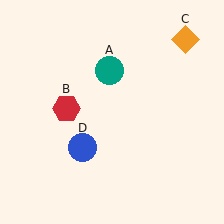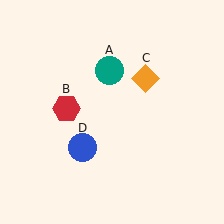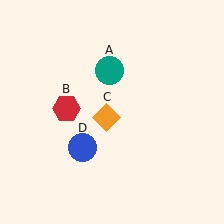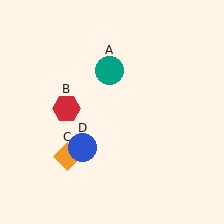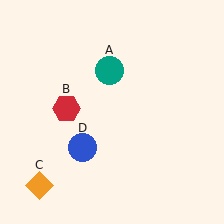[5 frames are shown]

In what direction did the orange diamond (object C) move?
The orange diamond (object C) moved down and to the left.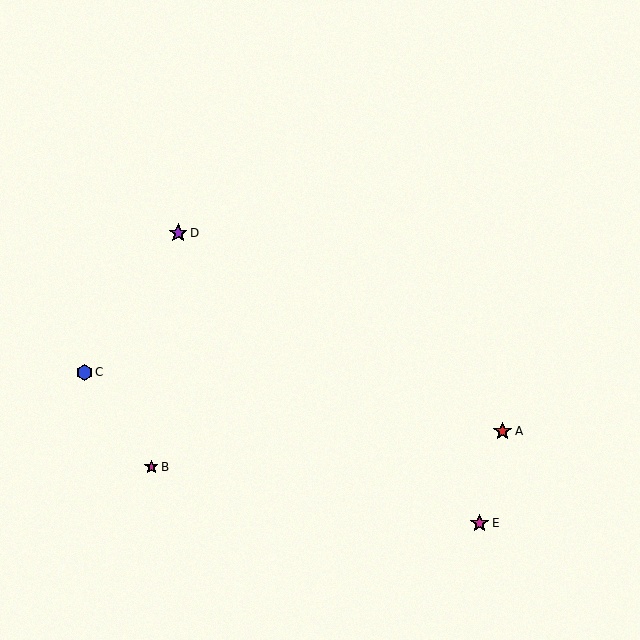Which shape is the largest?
The purple star (labeled D) is the largest.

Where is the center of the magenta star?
The center of the magenta star is at (479, 523).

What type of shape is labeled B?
Shape B is a magenta star.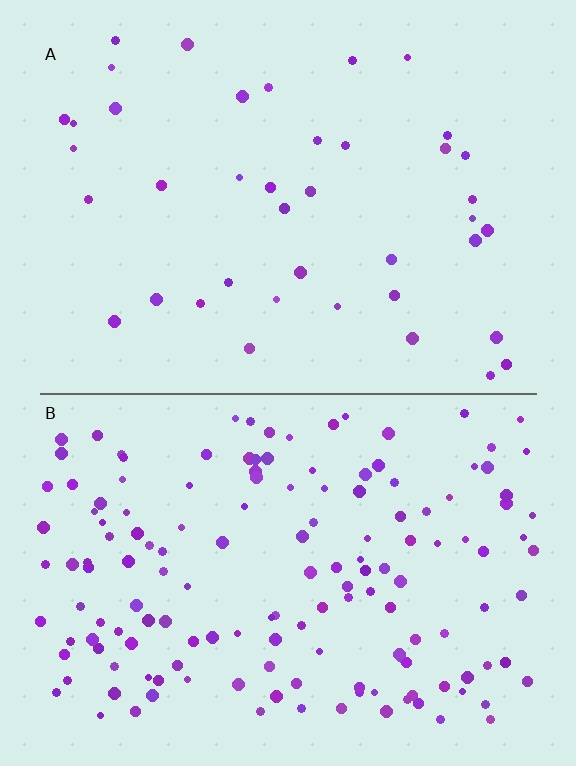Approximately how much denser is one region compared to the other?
Approximately 3.8× — region B over region A.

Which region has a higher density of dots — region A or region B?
B (the bottom).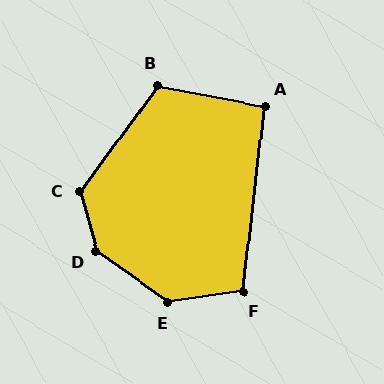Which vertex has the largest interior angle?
D, at approximately 141 degrees.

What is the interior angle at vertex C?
Approximately 128 degrees (obtuse).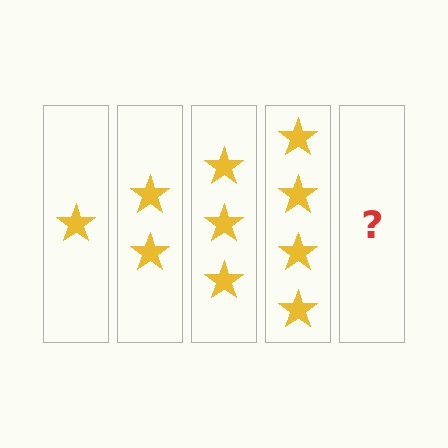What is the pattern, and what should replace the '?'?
The pattern is that each step adds one more star. The '?' should be 5 stars.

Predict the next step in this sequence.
The next step is 5 stars.